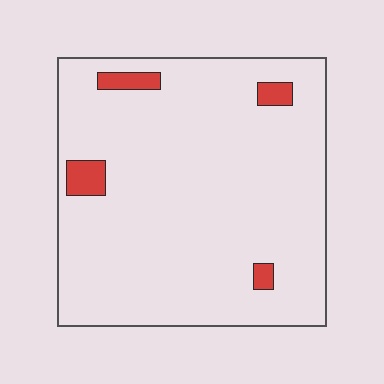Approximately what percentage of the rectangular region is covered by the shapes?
Approximately 5%.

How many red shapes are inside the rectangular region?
4.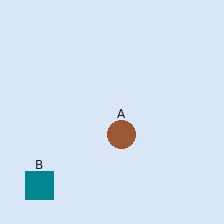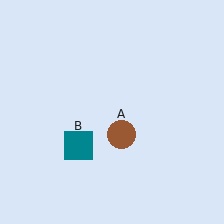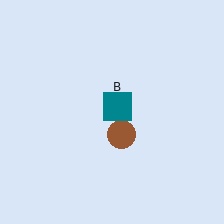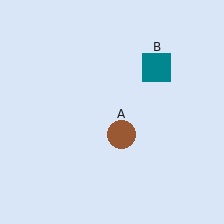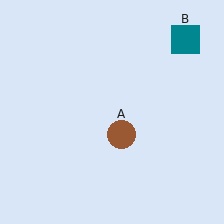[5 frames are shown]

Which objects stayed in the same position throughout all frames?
Brown circle (object A) remained stationary.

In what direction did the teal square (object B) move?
The teal square (object B) moved up and to the right.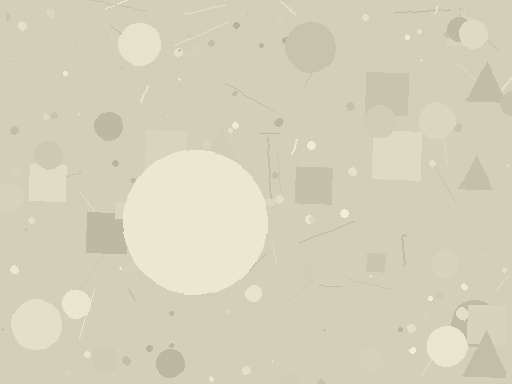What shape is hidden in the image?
A circle is hidden in the image.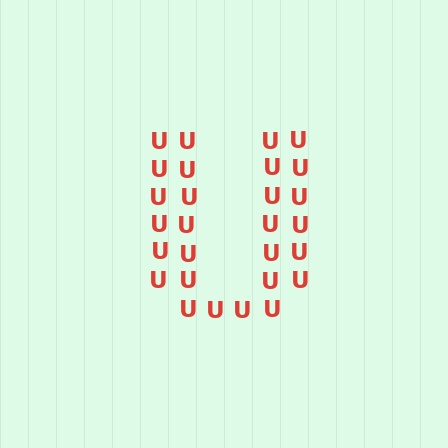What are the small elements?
The small elements are letter U's.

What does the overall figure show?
The overall figure shows the letter U.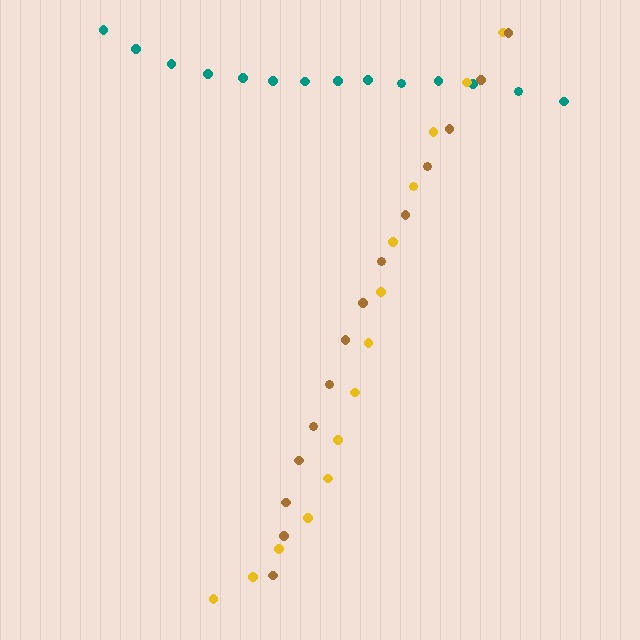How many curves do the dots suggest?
There are 3 distinct paths.